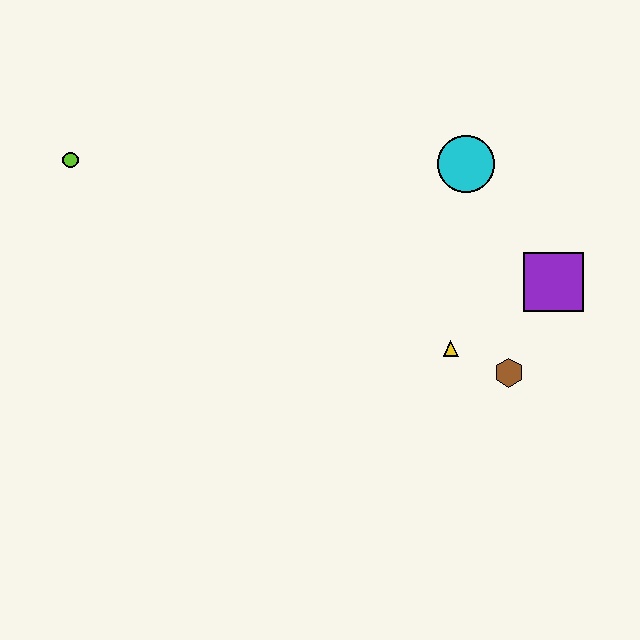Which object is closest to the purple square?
The brown hexagon is closest to the purple square.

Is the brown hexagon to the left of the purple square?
Yes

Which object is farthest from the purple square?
The lime circle is farthest from the purple square.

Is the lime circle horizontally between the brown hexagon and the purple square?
No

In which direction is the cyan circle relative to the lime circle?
The cyan circle is to the right of the lime circle.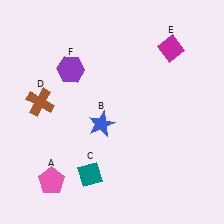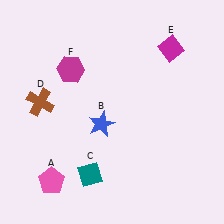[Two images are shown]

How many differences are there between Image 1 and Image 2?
There is 1 difference between the two images.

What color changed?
The hexagon (F) changed from purple in Image 1 to magenta in Image 2.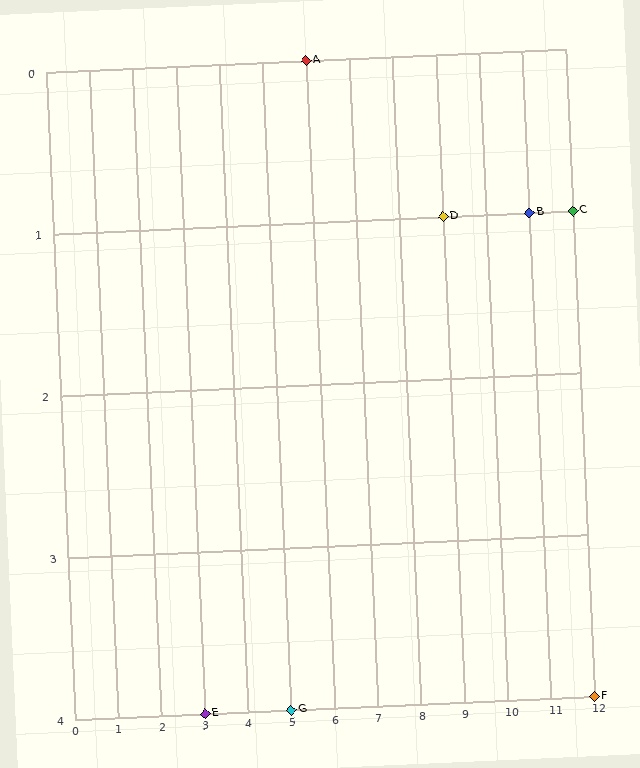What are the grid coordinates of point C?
Point C is at grid coordinates (12, 1).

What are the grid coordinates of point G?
Point G is at grid coordinates (5, 4).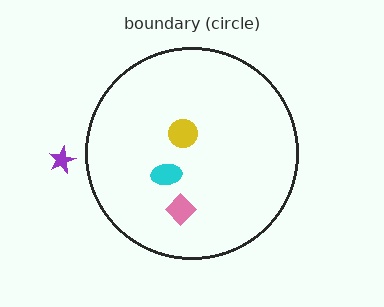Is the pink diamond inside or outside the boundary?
Inside.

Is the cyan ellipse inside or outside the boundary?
Inside.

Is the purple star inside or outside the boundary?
Outside.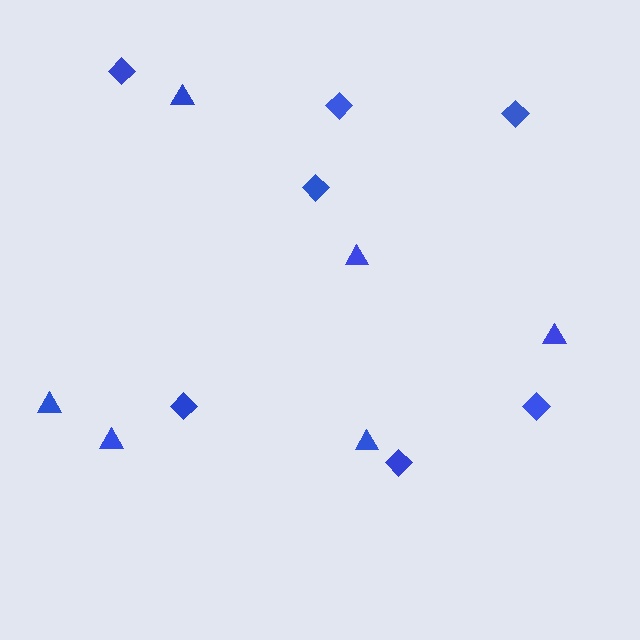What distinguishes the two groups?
There are 2 groups: one group of triangles (6) and one group of diamonds (7).